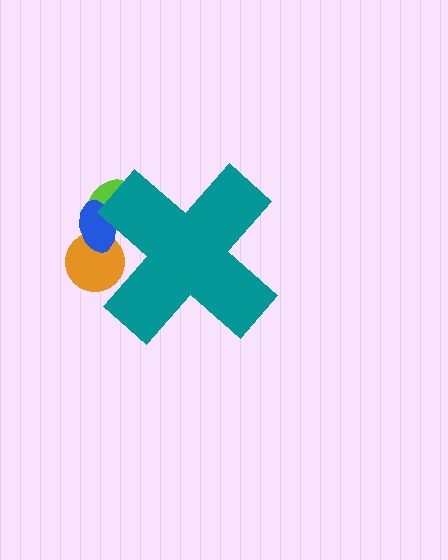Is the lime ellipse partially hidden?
Yes, the lime ellipse is partially hidden behind the teal cross.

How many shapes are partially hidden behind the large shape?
3 shapes are partially hidden.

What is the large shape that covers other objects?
A teal cross.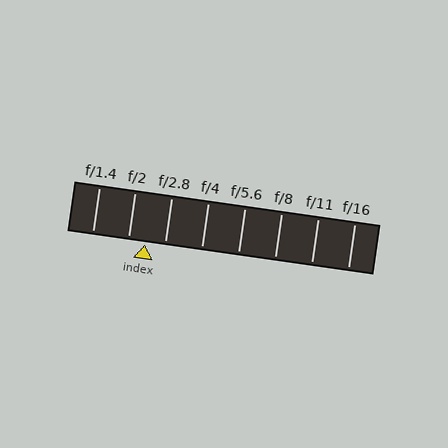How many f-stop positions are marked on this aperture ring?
There are 8 f-stop positions marked.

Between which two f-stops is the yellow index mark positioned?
The index mark is between f/2 and f/2.8.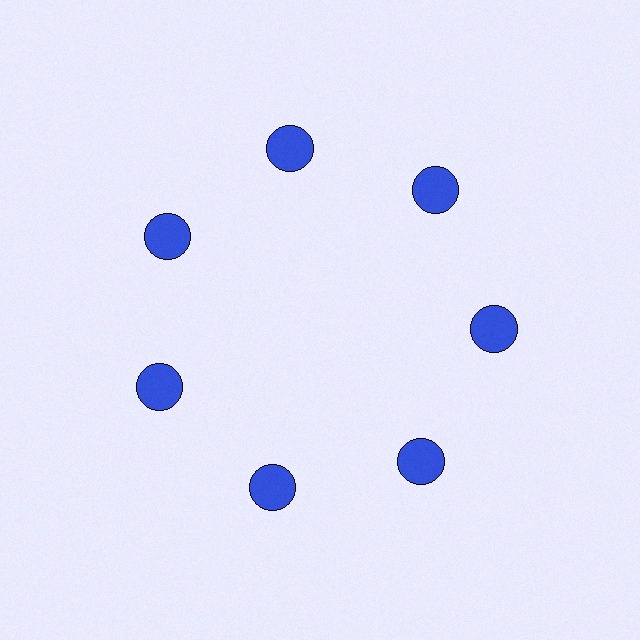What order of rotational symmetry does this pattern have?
This pattern has 7-fold rotational symmetry.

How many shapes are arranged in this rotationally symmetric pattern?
There are 7 shapes, arranged in 7 groups of 1.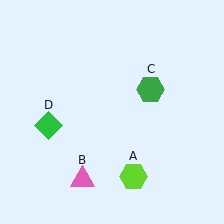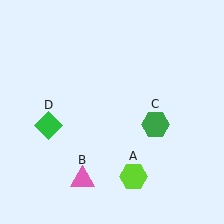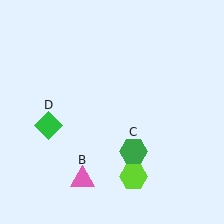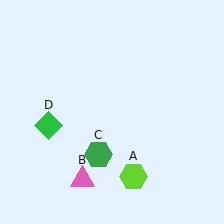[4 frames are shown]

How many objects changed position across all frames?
1 object changed position: green hexagon (object C).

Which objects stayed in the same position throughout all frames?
Lime hexagon (object A) and pink triangle (object B) and green diamond (object D) remained stationary.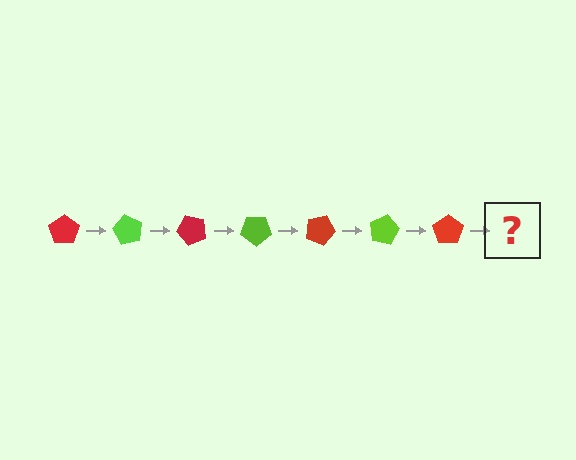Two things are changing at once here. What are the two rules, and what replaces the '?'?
The two rules are that it rotates 60 degrees each step and the color cycles through red and lime. The '?' should be a lime pentagon, rotated 420 degrees from the start.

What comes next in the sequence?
The next element should be a lime pentagon, rotated 420 degrees from the start.